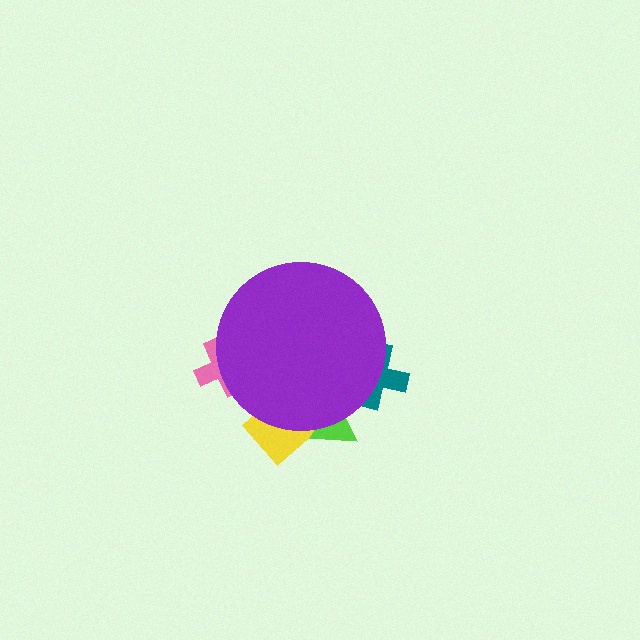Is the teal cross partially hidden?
Yes, the teal cross is partially hidden behind the purple circle.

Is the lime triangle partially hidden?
Yes, the lime triangle is partially hidden behind the purple circle.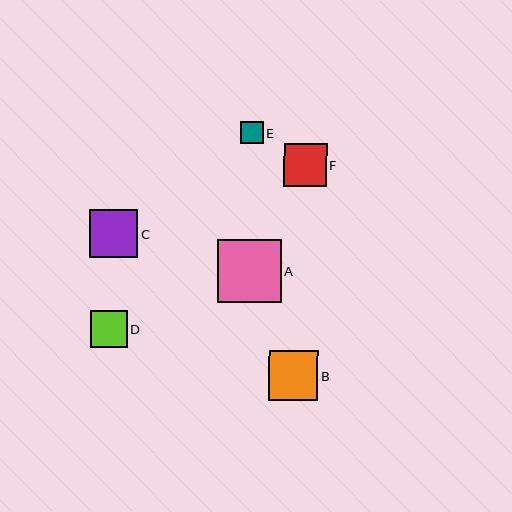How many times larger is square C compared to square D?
Square C is approximately 1.3 times the size of square D.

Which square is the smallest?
Square E is the smallest with a size of approximately 22 pixels.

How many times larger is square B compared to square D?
Square B is approximately 1.3 times the size of square D.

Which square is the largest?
Square A is the largest with a size of approximately 63 pixels.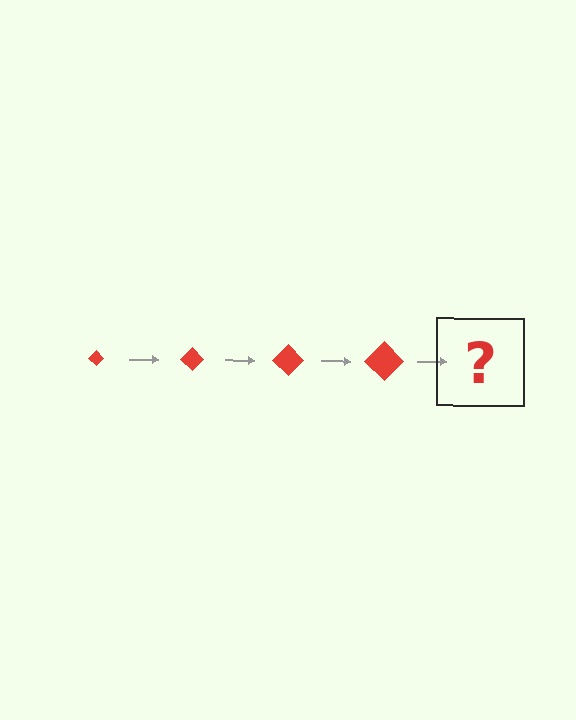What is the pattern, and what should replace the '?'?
The pattern is that the diamond gets progressively larger each step. The '?' should be a red diamond, larger than the previous one.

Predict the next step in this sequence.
The next step is a red diamond, larger than the previous one.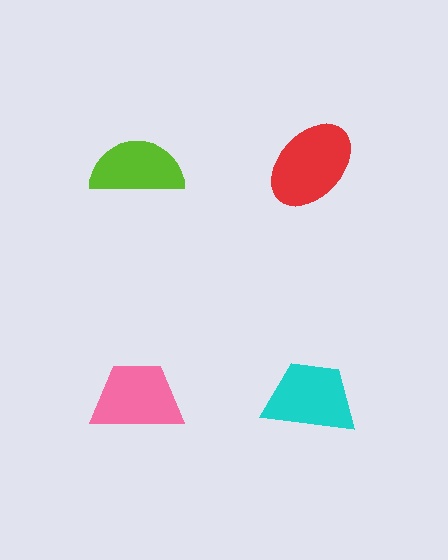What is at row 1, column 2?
A red ellipse.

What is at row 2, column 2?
A cyan trapezoid.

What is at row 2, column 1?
A pink trapezoid.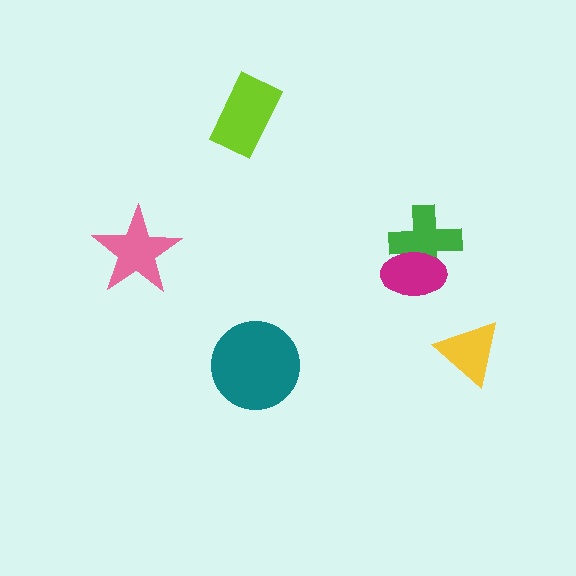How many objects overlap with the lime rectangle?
0 objects overlap with the lime rectangle.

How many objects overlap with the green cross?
1 object overlaps with the green cross.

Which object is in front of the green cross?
The magenta ellipse is in front of the green cross.